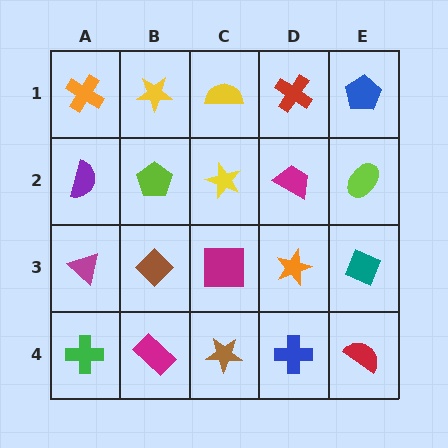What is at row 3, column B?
A brown diamond.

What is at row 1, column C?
A yellow semicircle.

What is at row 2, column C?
A yellow star.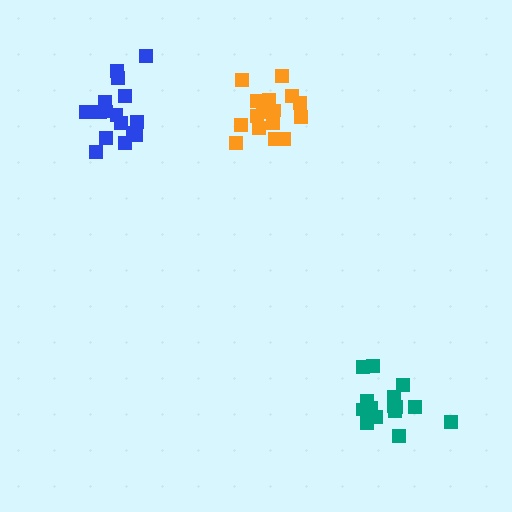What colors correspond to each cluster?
The clusters are colored: blue, teal, orange.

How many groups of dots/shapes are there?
There are 3 groups.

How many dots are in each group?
Group 1: 16 dots, Group 2: 15 dots, Group 3: 17 dots (48 total).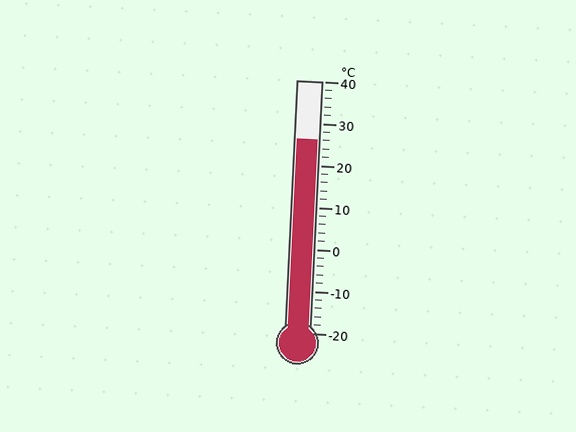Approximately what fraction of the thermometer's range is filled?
The thermometer is filled to approximately 75% of its range.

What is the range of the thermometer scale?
The thermometer scale ranges from -20°C to 40°C.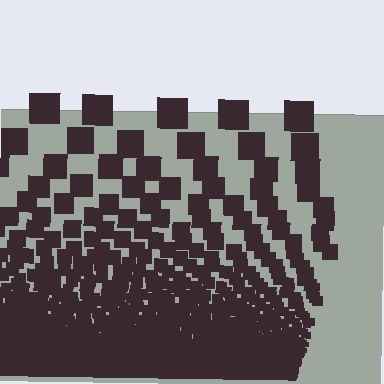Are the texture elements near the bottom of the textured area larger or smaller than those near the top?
Smaller. The gradient is inverted — elements near the bottom are smaller and denser.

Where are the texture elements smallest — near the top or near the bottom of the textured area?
Near the bottom.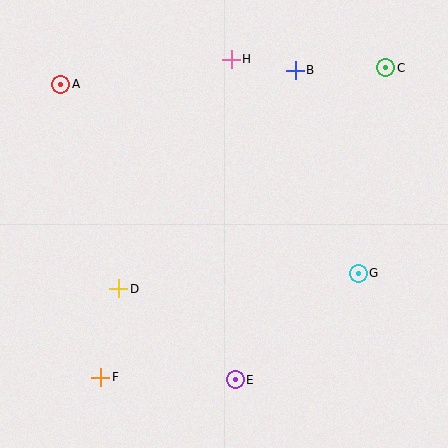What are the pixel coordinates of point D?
Point D is at (119, 289).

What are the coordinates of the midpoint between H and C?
The midpoint between H and C is at (308, 64).